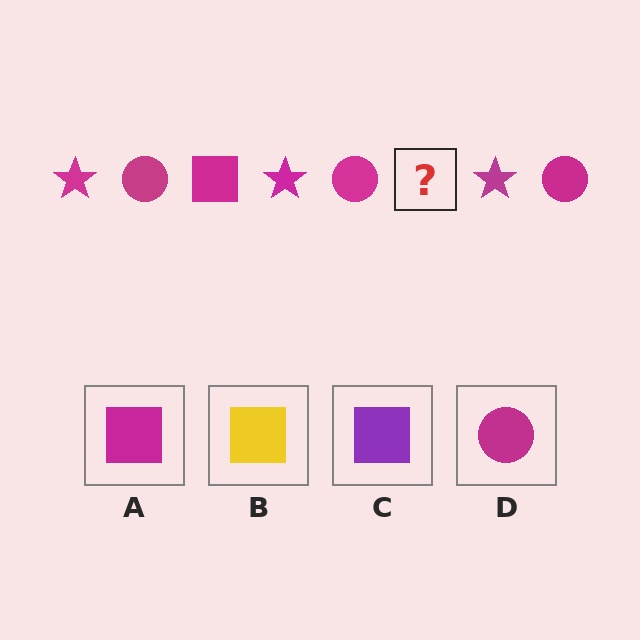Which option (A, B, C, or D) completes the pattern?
A.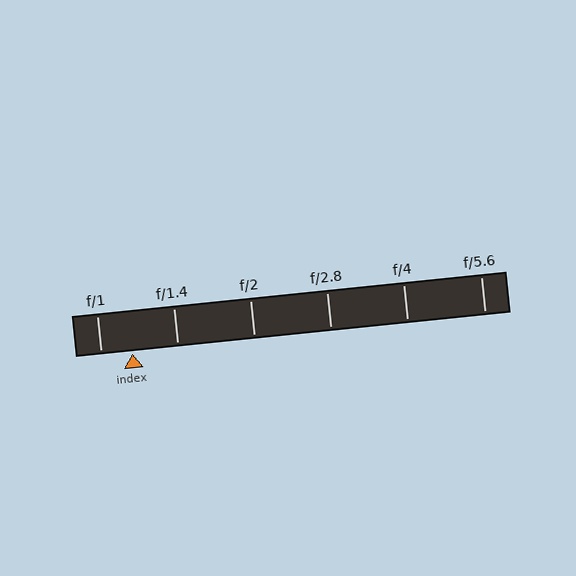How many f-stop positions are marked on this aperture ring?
There are 6 f-stop positions marked.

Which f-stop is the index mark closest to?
The index mark is closest to f/1.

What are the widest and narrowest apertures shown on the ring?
The widest aperture shown is f/1 and the narrowest is f/5.6.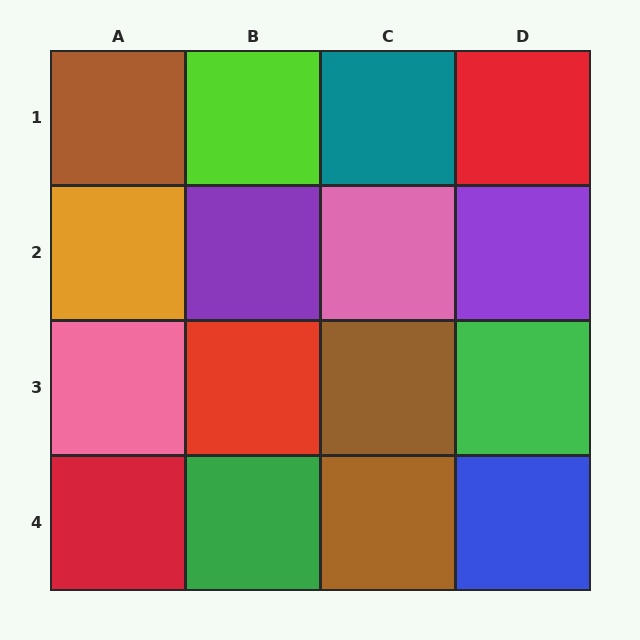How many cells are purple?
2 cells are purple.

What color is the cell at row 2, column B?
Purple.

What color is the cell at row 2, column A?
Orange.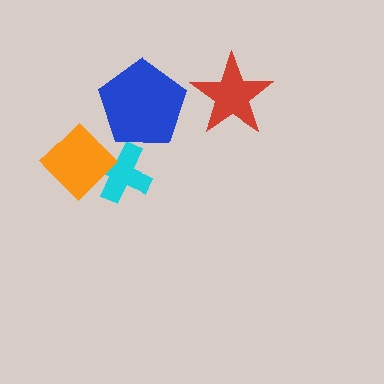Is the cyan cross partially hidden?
Yes, it is partially covered by another shape.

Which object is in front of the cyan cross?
The orange diamond is in front of the cyan cross.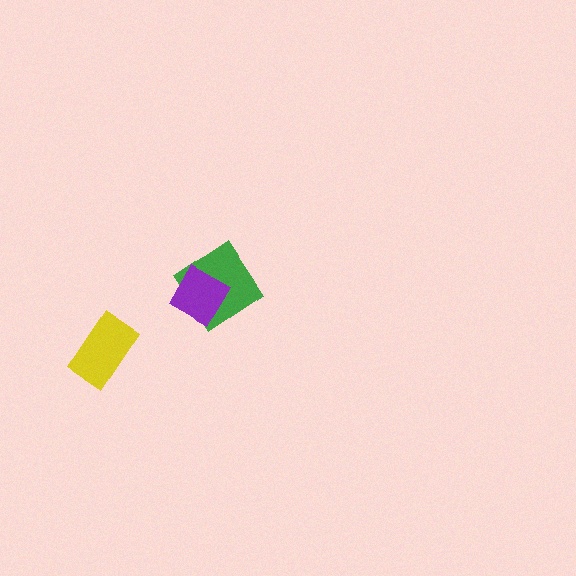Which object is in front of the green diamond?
The purple diamond is in front of the green diamond.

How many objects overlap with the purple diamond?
1 object overlaps with the purple diamond.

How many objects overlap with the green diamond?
1 object overlaps with the green diamond.